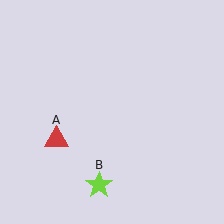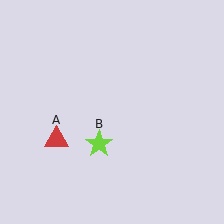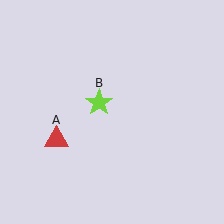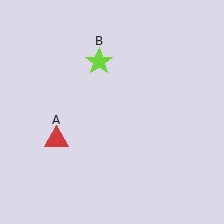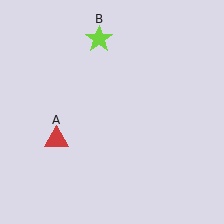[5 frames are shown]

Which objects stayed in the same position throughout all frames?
Red triangle (object A) remained stationary.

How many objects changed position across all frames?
1 object changed position: lime star (object B).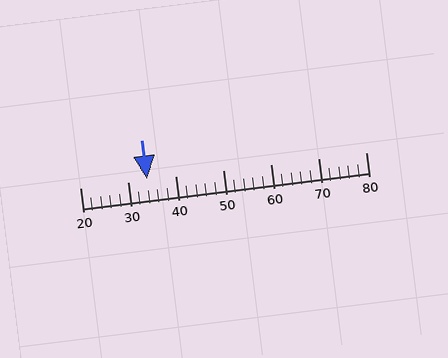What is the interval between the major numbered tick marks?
The major tick marks are spaced 10 units apart.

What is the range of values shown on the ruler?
The ruler shows values from 20 to 80.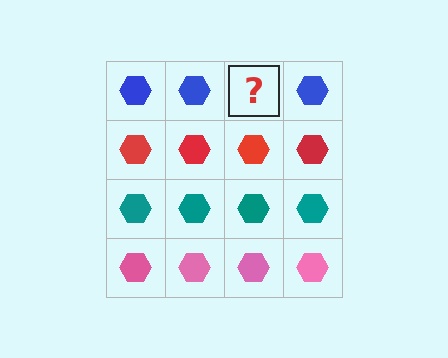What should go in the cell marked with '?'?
The missing cell should contain a blue hexagon.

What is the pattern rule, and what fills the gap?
The rule is that each row has a consistent color. The gap should be filled with a blue hexagon.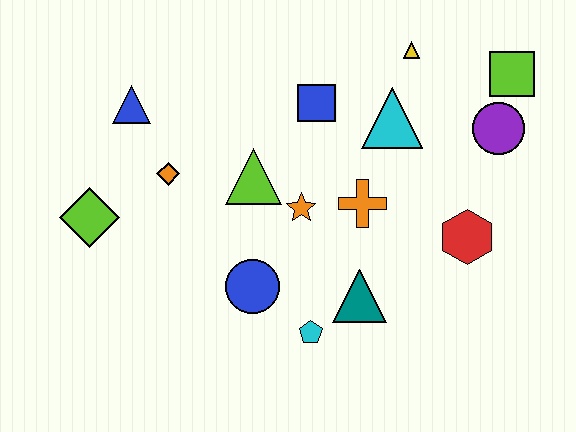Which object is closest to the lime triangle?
The orange star is closest to the lime triangle.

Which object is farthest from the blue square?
The lime diamond is farthest from the blue square.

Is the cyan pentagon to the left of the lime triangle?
No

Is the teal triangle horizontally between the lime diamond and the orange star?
No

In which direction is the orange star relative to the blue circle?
The orange star is above the blue circle.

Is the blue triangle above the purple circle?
Yes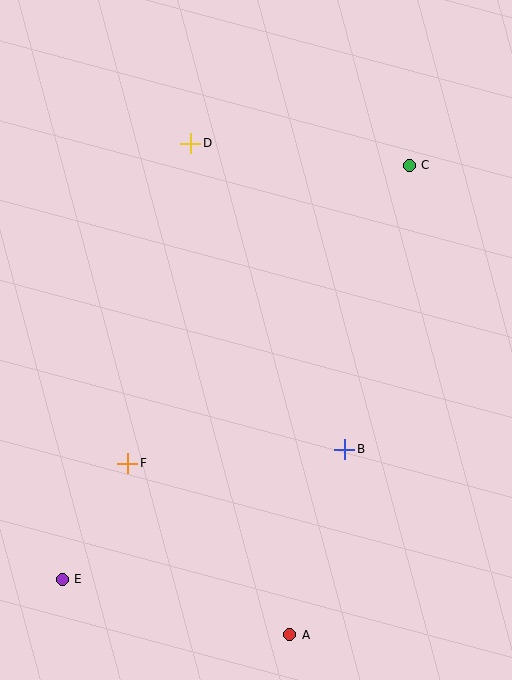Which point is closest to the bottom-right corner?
Point A is closest to the bottom-right corner.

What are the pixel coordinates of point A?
Point A is at (290, 635).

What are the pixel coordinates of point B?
Point B is at (345, 450).